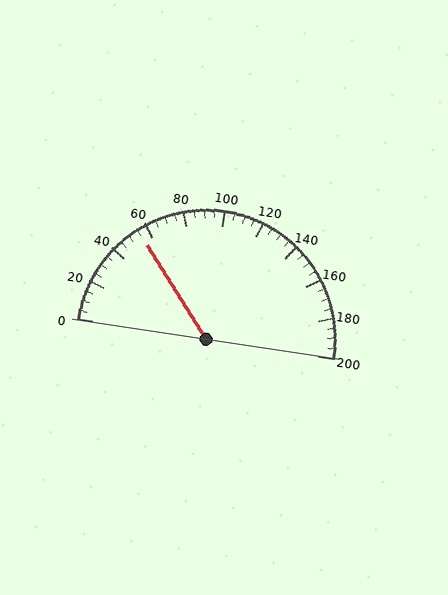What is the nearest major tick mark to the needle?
The nearest major tick mark is 60.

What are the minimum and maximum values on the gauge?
The gauge ranges from 0 to 200.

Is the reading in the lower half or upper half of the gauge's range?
The reading is in the lower half of the range (0 to 200).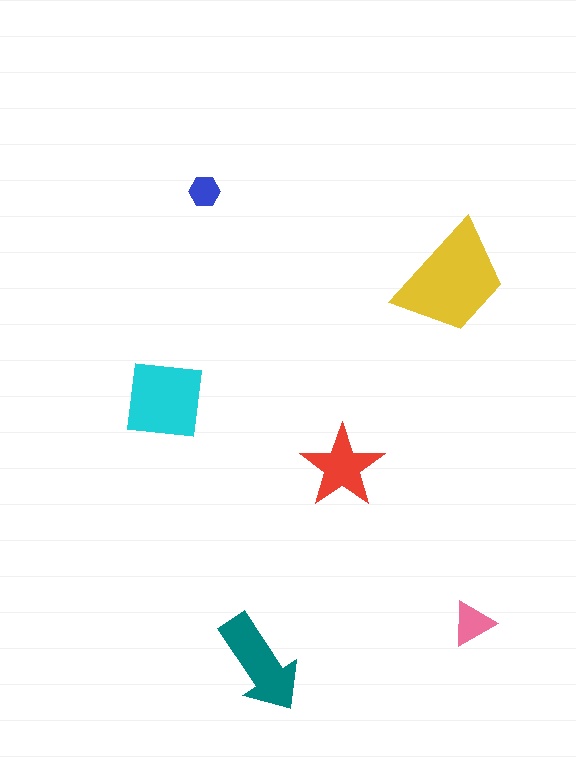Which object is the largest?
The yellow trapezoid.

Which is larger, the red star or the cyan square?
The cyan square.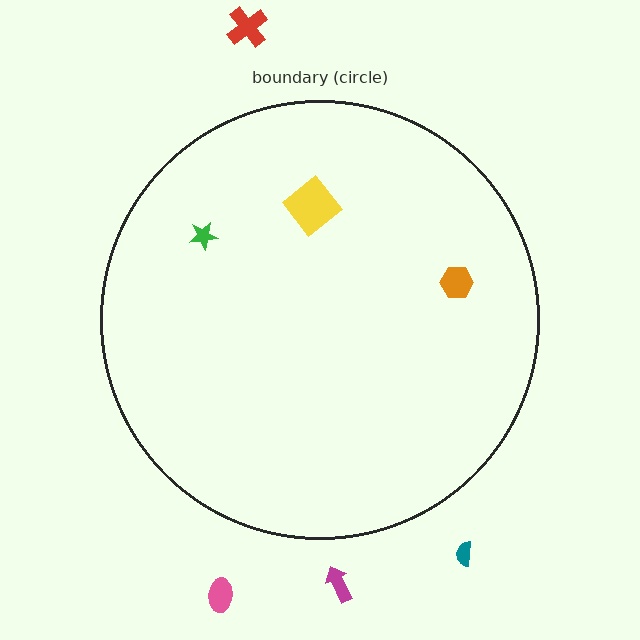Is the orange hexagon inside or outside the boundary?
Inside.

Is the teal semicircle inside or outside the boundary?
Outside.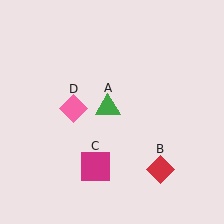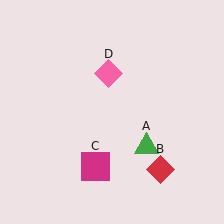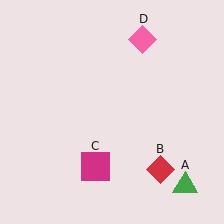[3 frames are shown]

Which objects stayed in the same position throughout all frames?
Red diamond (object B) and magenta square (object C) remained stationary.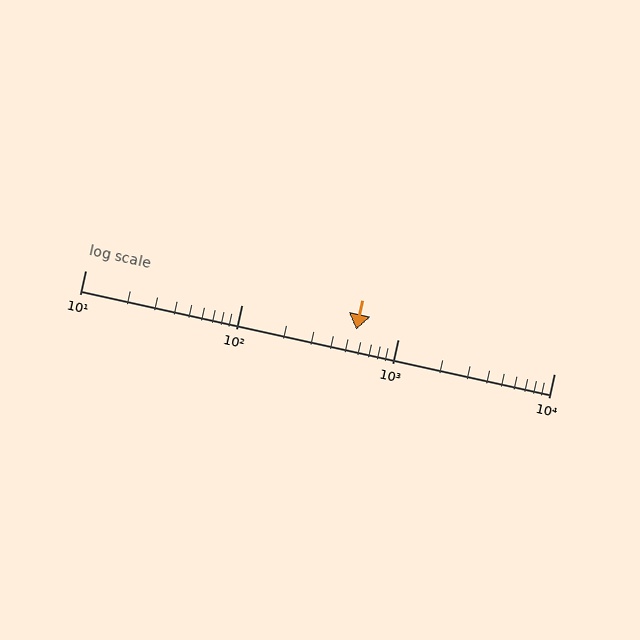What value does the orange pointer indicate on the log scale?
The pointer indicates approximately 540.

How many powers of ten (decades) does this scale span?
The scale spans 3 decades, from 10 to 10000.